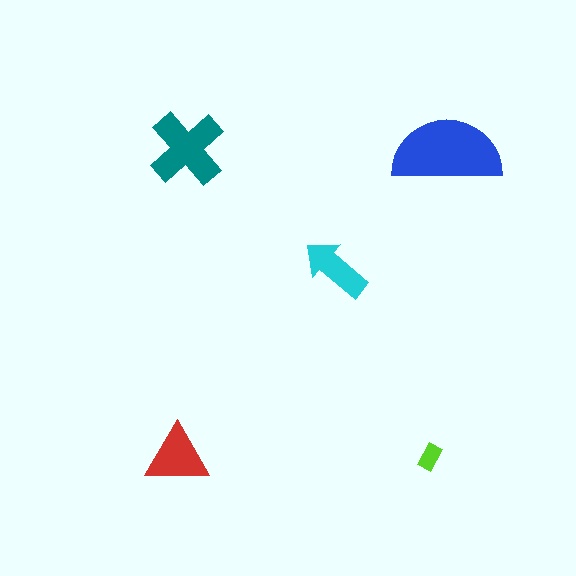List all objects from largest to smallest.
The blue semicircle, the teal cross, the red triangle, the cyan arrow, the lime rectangle.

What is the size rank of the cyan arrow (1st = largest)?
4th.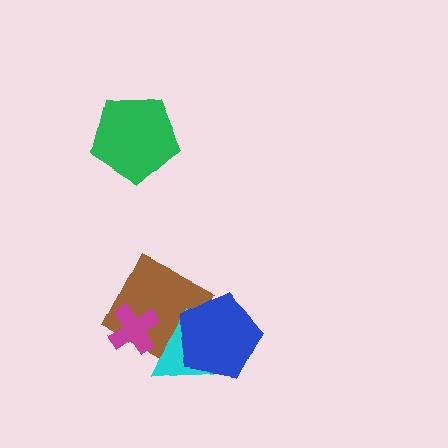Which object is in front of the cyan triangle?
The blue pentagon is in front of the cyan triangle.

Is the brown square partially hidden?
Yes, it is partially covered by another shape.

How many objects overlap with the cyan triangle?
3 objects overlap with the cyan triangle.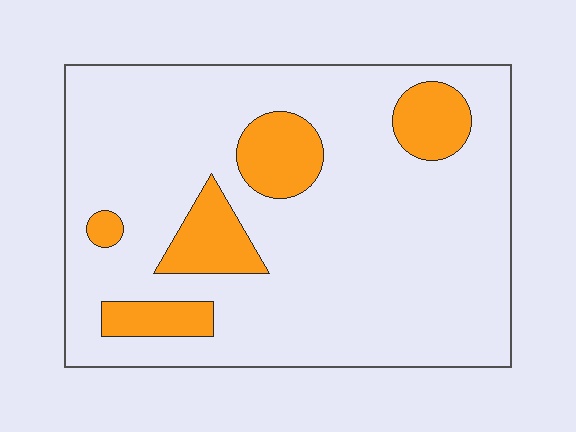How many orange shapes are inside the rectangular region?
5.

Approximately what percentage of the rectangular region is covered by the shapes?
Approximately 15%.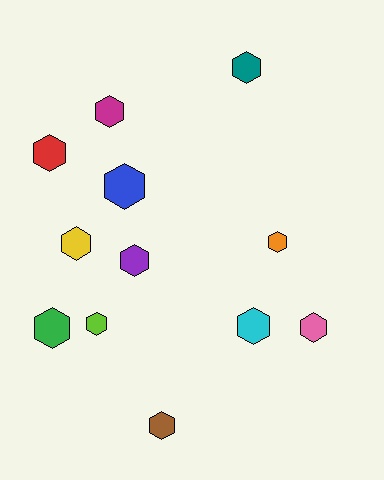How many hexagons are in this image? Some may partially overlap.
There are 12 hexagons.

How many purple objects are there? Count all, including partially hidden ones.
There is 1 purple object.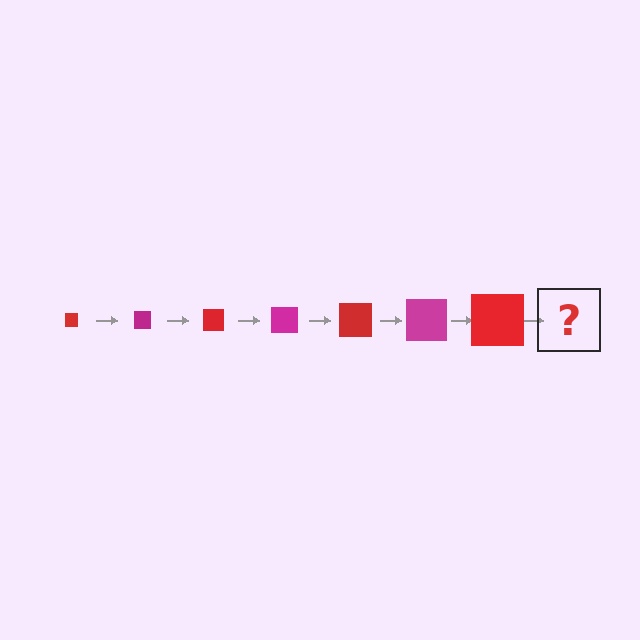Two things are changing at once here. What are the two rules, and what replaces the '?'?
The two rules are that the square grows larger each step and the color cycles through red and magenta. The '?' should be a magenta square, larger than the previous one.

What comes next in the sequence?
The next element should be a magenta square, larger than the previous one.